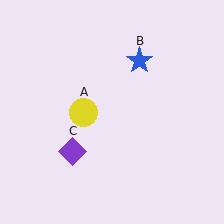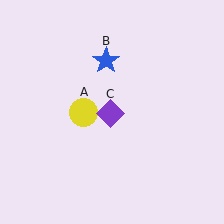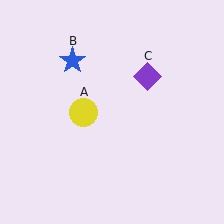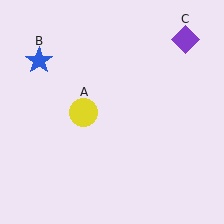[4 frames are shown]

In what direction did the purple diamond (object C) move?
The purple diamond (object C) moved up and to the right.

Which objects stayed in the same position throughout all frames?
Yellow circle (object A) remained stationary.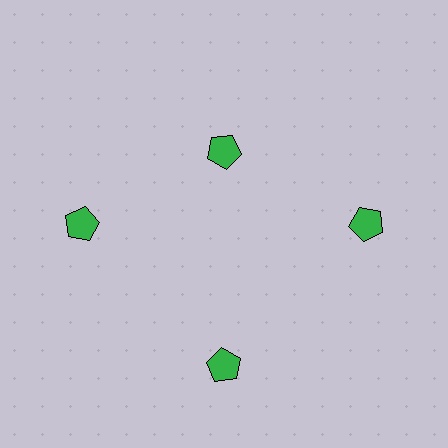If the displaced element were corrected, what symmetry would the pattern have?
It would have 4-fold rotational symmetry — the pattern would map onto itself every 90 degrees.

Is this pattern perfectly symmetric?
No. The 4 green pentagons are arranged in a ring, but one element near the 12 o'clock position is pulled inward toward the center, breaking the 4-fold rotational symmetry.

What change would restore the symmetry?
The symmetry would be restored by moving it outward, back onto the ring so that all 4 pentagons sit at equal angles and equal distance from the center.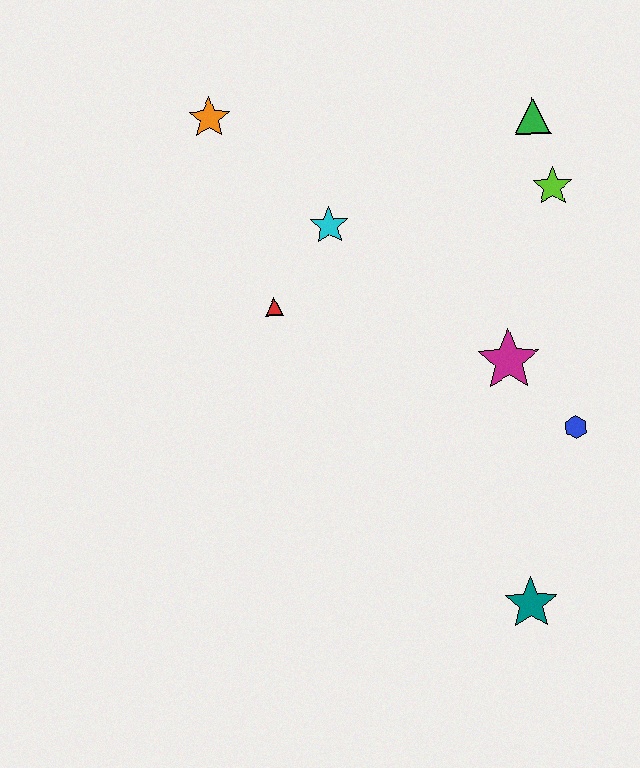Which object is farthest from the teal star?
The orange star is farthest from the teal star.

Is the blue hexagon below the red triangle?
Yes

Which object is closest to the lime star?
The green triangle is closest to the lime star.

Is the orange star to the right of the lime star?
No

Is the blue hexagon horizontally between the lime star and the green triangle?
No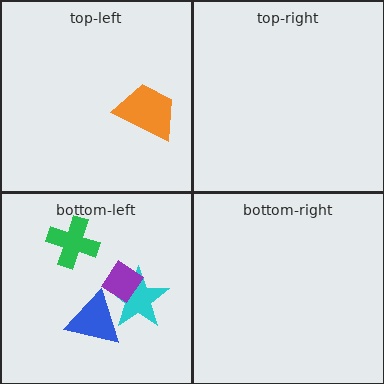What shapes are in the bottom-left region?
The green cross, the cyan star, the blue triangle, the purple diamond.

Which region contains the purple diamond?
The bottom-left region.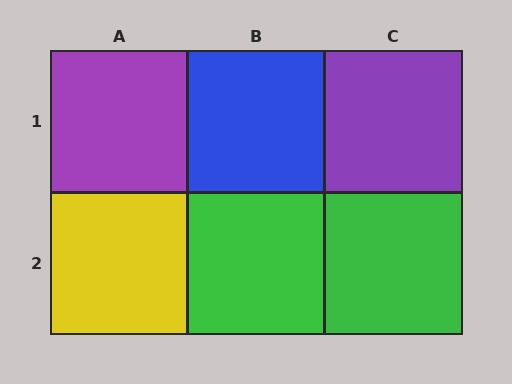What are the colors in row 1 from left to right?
Purple, blue, purple.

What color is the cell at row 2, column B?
Green.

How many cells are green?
2 cells are green.